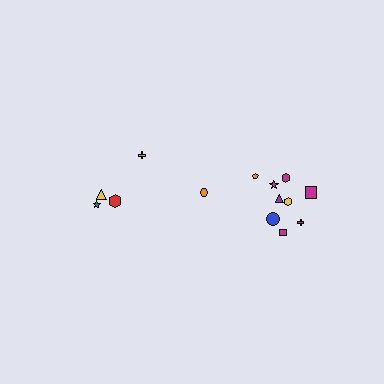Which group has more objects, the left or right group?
The right group.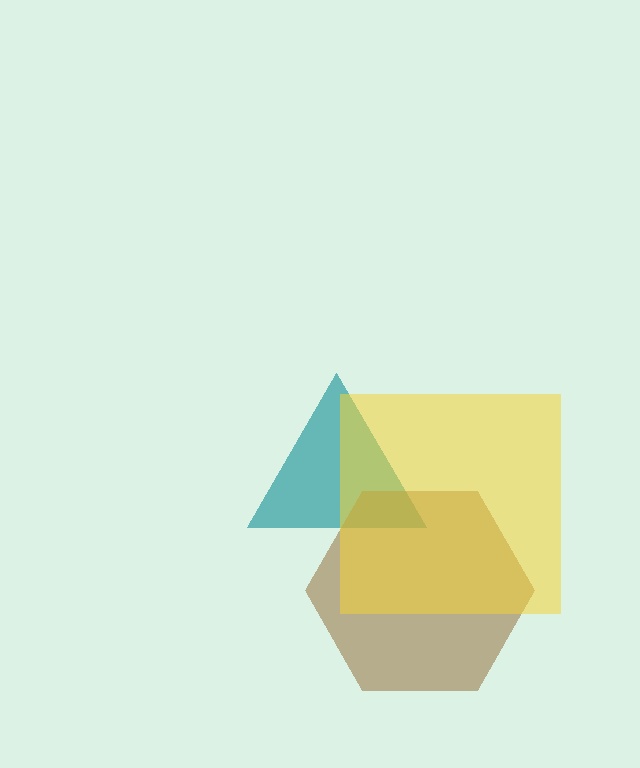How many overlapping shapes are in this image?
There are 3 overlapping shapes in the image.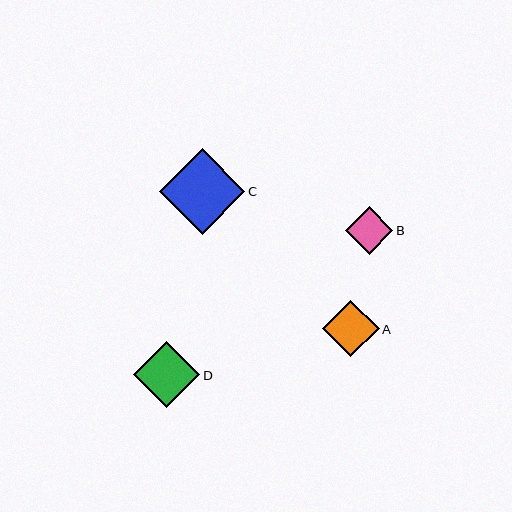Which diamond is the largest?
Diamond C is the largest with a size of approximately 85 pixels.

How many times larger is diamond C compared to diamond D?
Diamond C is approximately 1.3 times the size of diamond D.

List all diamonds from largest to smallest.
From largest to smallest: C, D, A, B.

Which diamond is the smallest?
Diamond B is the smallest with a size of approximately 47 pixels.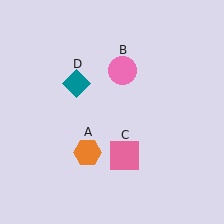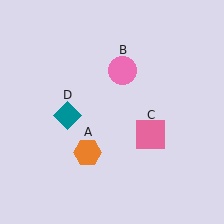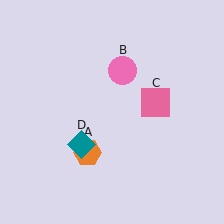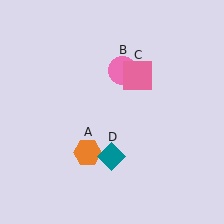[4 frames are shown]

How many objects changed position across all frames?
2 objects changed position: pink square (object C), teal diamond (object D).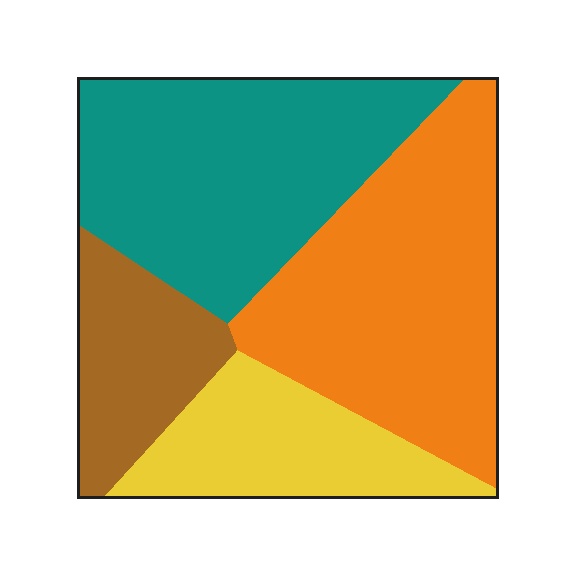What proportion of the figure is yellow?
Yellow takes up less than a quarter of the figure.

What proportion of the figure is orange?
Orange takes up between a quarter and a half of the figure.